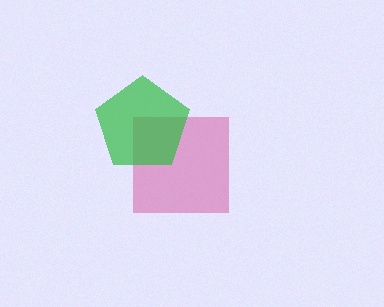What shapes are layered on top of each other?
The layered shapes are: a magenta square, a green pentagon.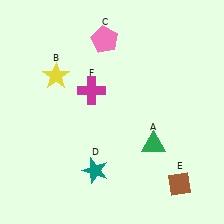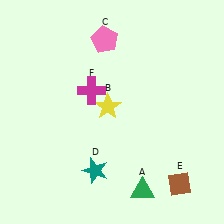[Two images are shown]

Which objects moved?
The objects that moved are: the green triangle (A), the yellow star (B).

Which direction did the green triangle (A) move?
The green triangle (A) moved down.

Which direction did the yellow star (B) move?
The yellow star (B) moved right.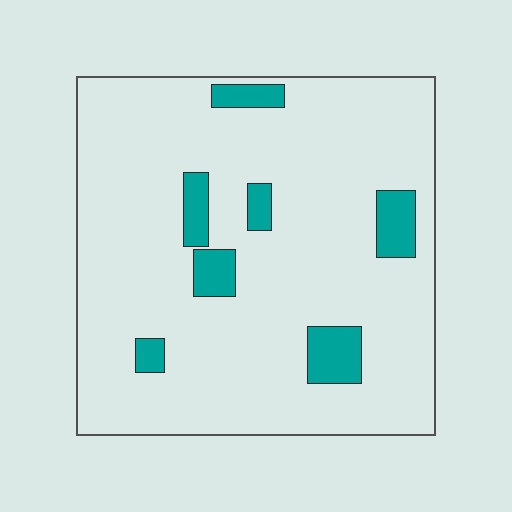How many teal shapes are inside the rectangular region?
7.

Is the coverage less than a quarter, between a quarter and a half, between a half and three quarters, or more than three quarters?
Less than a quarter.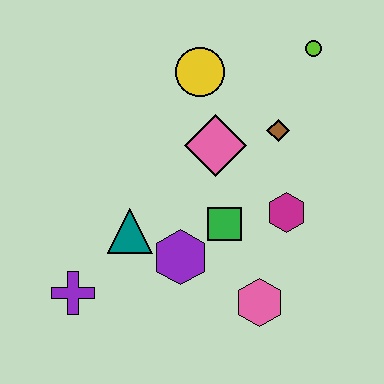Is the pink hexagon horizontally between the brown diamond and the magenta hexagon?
No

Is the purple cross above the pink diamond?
No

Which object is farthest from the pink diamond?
The purple cross is farthest from the pink diamond.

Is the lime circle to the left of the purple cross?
No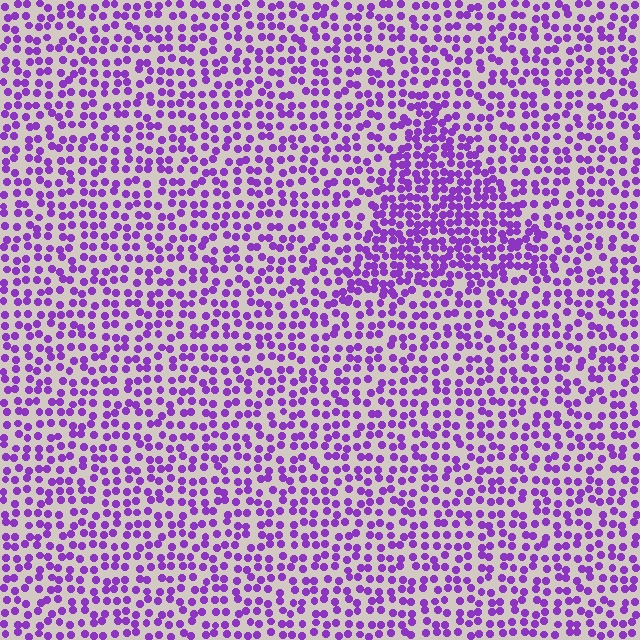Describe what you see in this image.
The image contains small purple elements arranged at two different densities. A triangle-shaped region is visible where the elements are more densely packed than the surrounding area.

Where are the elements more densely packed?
The elements are more densely packed inside the triangle boundary.